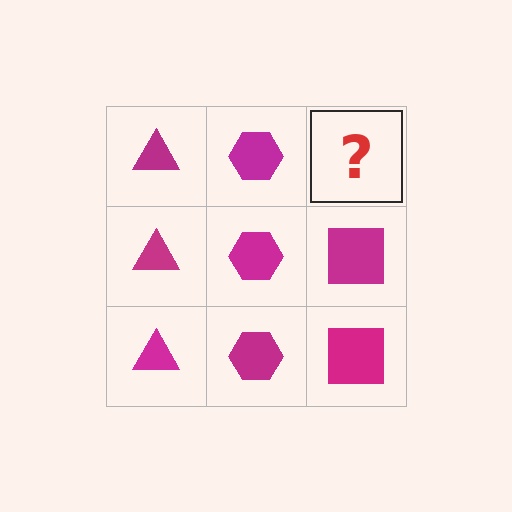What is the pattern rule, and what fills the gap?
The rule is that each column has a consistent shape. The gap should be filled with a magenta square.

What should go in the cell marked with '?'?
The missing cell should contain a magenta square.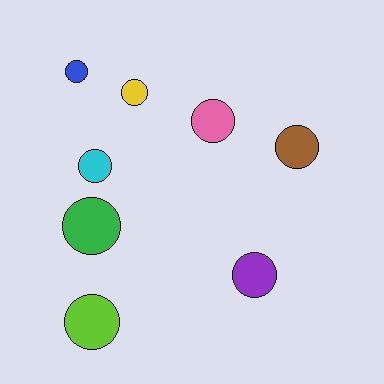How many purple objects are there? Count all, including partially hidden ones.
There is 1 purple object.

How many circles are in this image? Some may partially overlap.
There are 8 circles.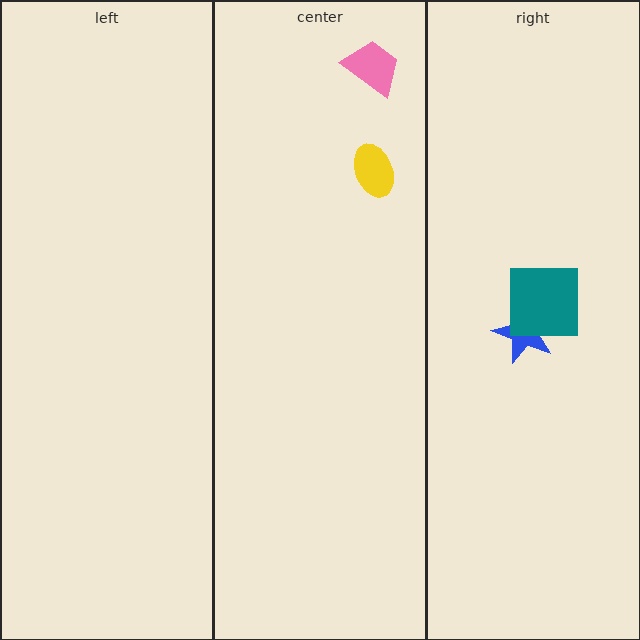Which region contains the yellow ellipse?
The center region.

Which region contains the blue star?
The right region.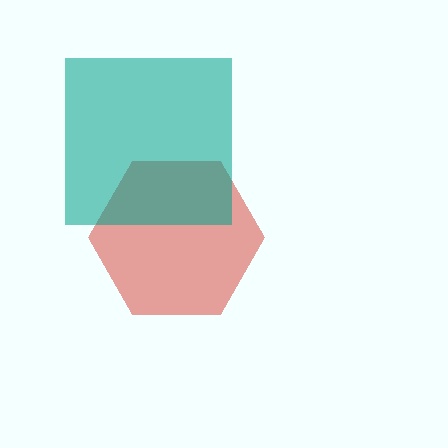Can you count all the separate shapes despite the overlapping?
Yes, there are 2 separate shapes.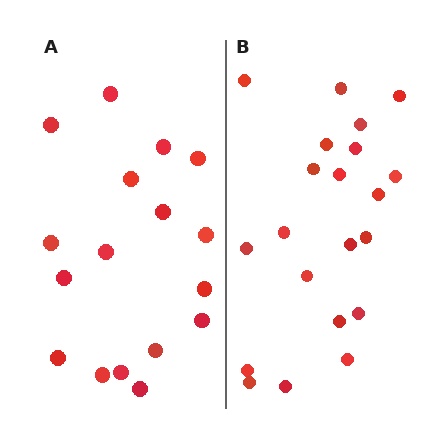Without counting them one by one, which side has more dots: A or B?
Region B (the right region) has more dots.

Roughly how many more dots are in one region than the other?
Region B has about 4 more dots than region A.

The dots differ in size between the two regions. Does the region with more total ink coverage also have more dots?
No. Region A has more total ink coverage because its dots are larger, but region B actually contains more individual dots. Total area can be misleading — the number of items is what matters here.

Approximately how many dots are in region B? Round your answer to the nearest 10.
About 20 dots. (The exact count is 21, which rounds to 20.)